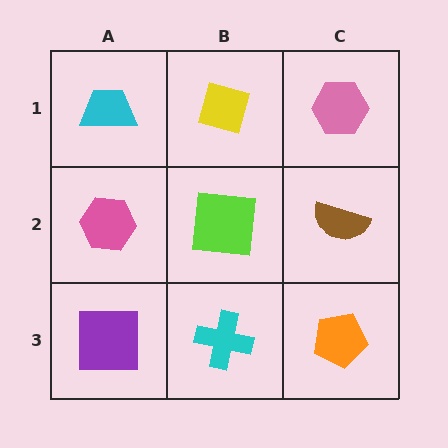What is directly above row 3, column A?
A pink hexagon.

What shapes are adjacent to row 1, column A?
A pink hexagon (row 2, column A), a yellow diamond (row 1, column B).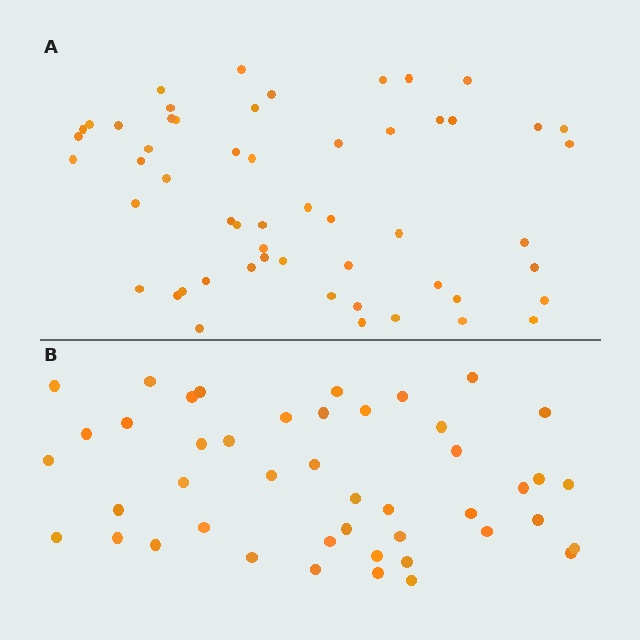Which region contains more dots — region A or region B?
Region A (the top region) has more dots.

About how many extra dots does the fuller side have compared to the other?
Region A has roughly 10 or so more dots than region B.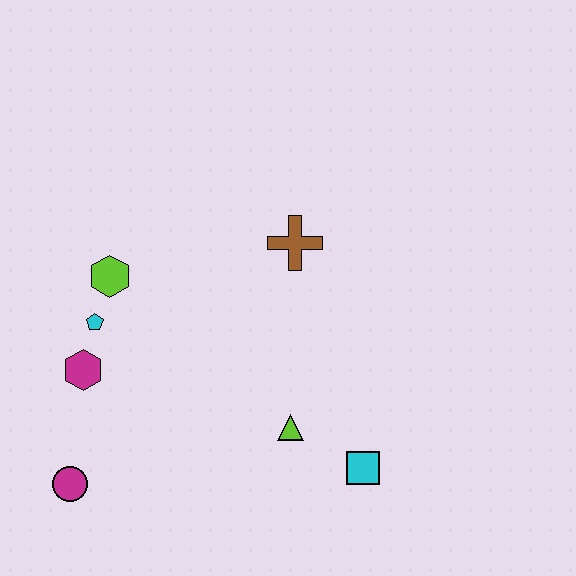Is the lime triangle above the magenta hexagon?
No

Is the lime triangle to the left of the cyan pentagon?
No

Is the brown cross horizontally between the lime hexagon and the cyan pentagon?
No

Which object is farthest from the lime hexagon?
The cyan square is farthest from the lime hexagon.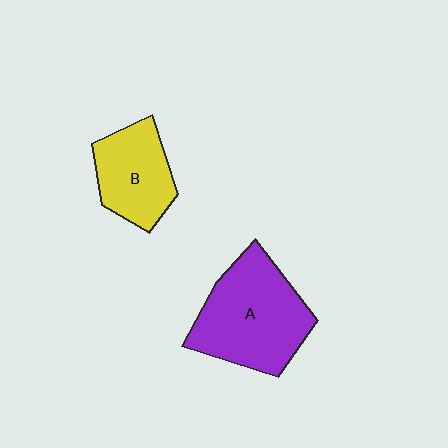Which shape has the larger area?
Shape A (purple).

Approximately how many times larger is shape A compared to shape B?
Approximately 1.5 times.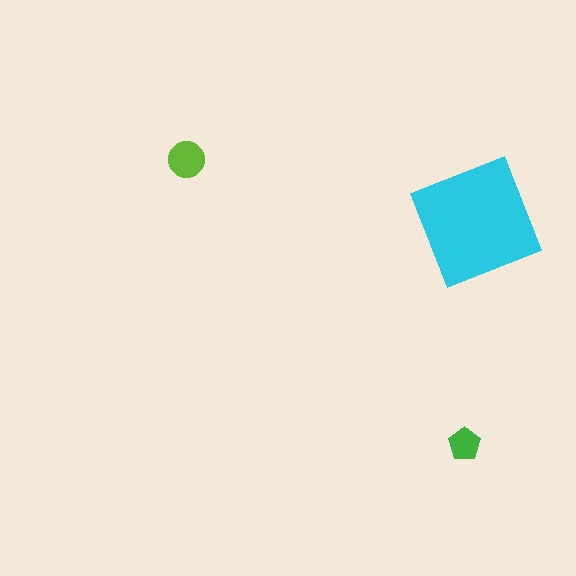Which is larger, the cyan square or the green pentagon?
The cyan square.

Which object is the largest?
The cyan square.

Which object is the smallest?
The green pentagon.